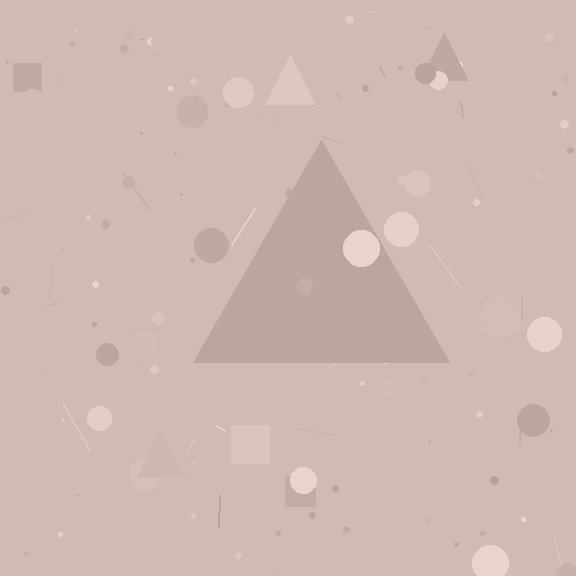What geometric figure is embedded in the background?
A triangle is embedded in the background.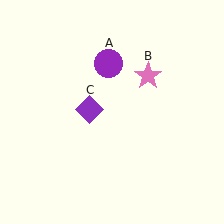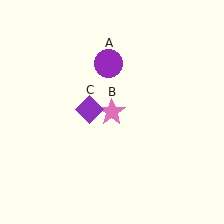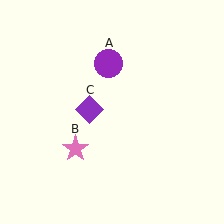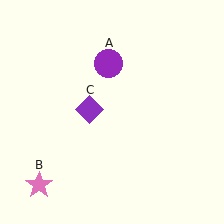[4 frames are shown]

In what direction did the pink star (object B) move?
The pink star (object B) moved down and to the left.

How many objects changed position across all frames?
1 object changed position: pink star (object B).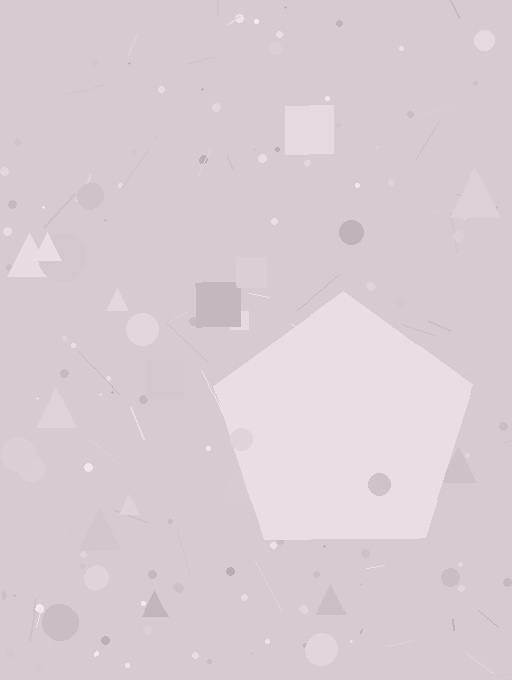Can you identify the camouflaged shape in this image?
The camouflaged shape is a pentagon.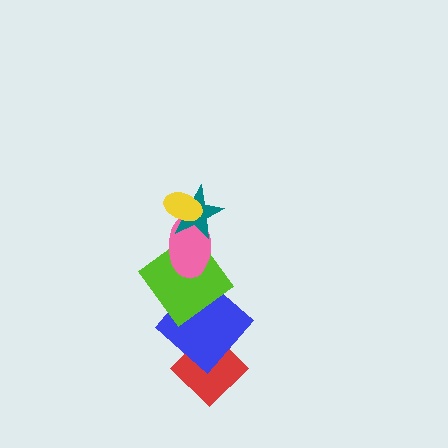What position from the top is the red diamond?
The red diamond is 6th from the top.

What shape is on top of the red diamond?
The blue diamond is on top of the red diamond.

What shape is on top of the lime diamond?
The pink ellipse is on top of the lime diamond.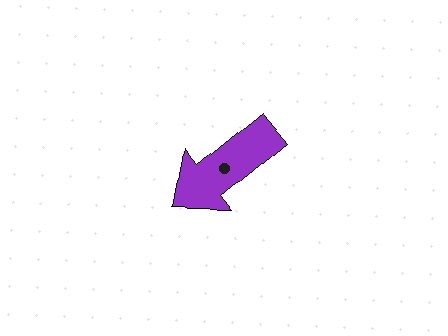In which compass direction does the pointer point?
Southwest.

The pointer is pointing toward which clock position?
Roughly 8 o'clock.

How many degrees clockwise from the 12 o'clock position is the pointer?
Approximately 231 degrees.